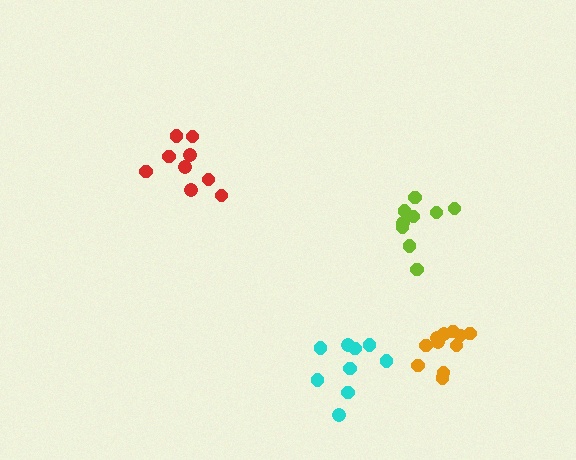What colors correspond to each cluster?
The clusters are colored: orange, lime, cyan, red.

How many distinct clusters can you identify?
There are 4 distinct clusters.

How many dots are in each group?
Group 1: 11 dots, Group 2: 9 dots, Group 3: 9 dots, Group 4: 9 dots (38 total).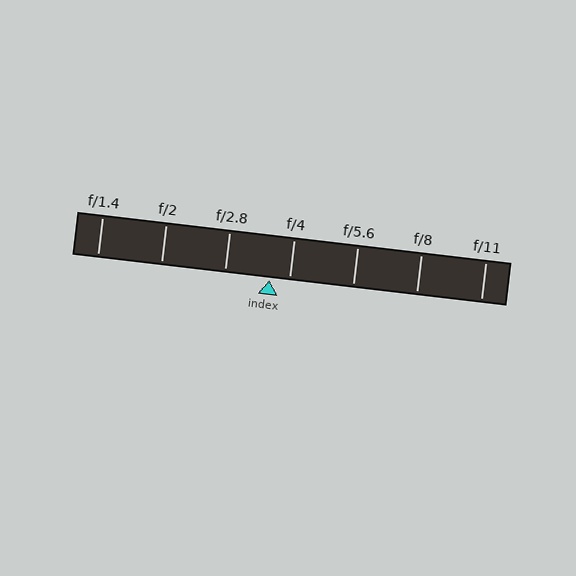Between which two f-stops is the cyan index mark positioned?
The index mark is between f/2.8 and f/4.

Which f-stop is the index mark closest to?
The index mark is closest to f/4.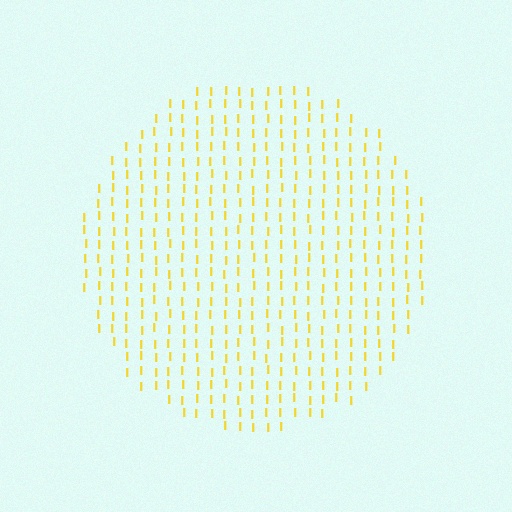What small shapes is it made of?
It is made of small letter I's.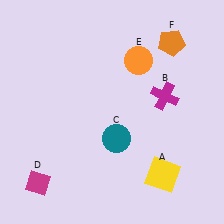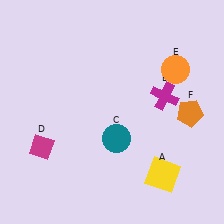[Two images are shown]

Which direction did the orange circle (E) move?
The orange circle (E) moved right.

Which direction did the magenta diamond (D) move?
The magenta diamond (D) moved up.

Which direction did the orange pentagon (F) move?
The orange pentagon (F) moved down.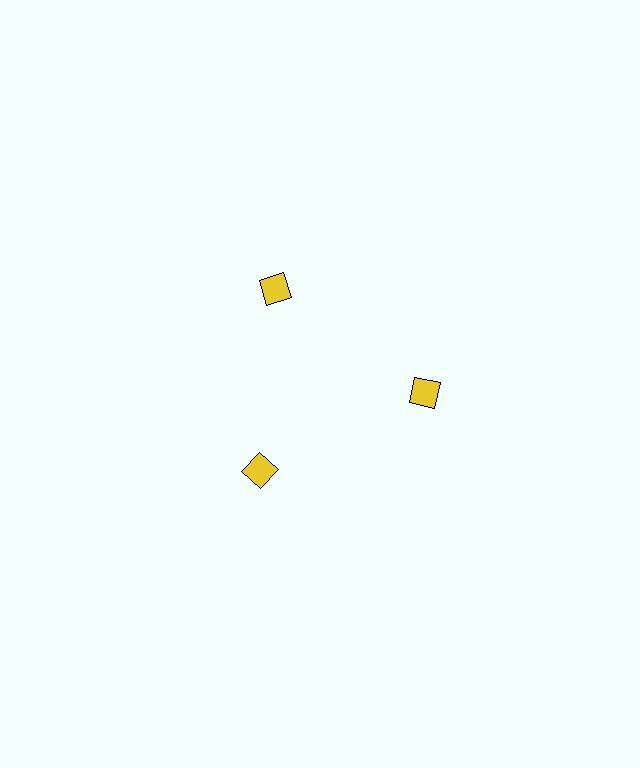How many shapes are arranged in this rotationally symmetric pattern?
There are 3 shapes, arranged in 3 groups of 1.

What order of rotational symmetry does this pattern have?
This pattern has 3-fold rotational symmetry.